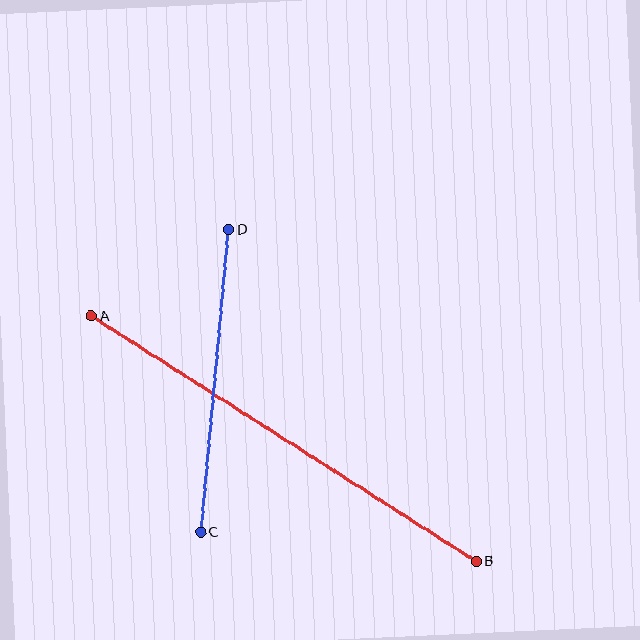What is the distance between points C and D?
The distance is approximately 304 pixels.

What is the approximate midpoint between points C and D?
The midpoint is at approximately (215, 381) pixels.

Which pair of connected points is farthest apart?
Points A and B are farthest apart.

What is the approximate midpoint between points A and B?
The midpoint is at approximately (284, 439) pixels.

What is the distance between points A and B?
The distance is approximately 457 pixels.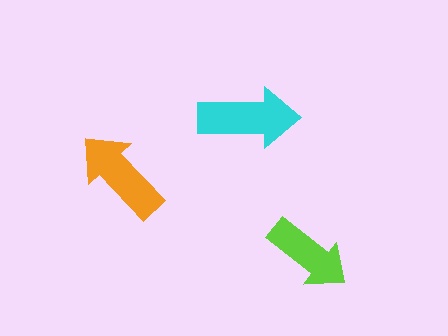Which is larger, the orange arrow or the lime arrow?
The orange one.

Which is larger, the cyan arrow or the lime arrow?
The cyan one.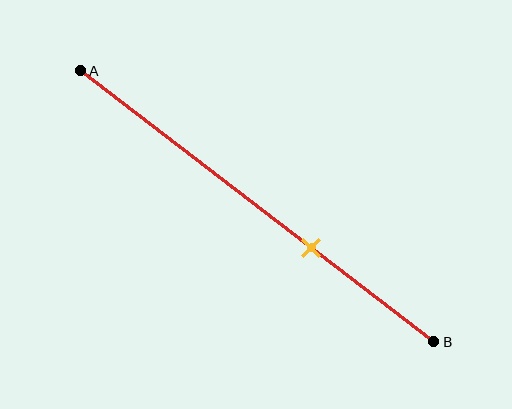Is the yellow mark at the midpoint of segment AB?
No, the mark is at about 65% from A, not at the 50% midpoint.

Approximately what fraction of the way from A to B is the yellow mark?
The yellow mark is approximately 65% of the way from A to B.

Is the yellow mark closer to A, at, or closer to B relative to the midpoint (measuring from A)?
The yellow mark is closer to point B than the midpoint of segment AB.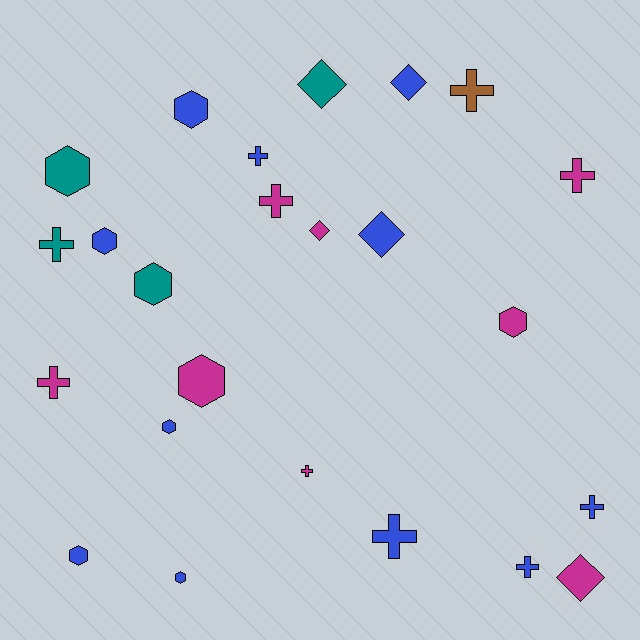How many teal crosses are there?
There is 1 teal cross.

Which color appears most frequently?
Blue, with 11 objects.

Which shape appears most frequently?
Cross, with 10 objects.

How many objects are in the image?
There are 24 objects.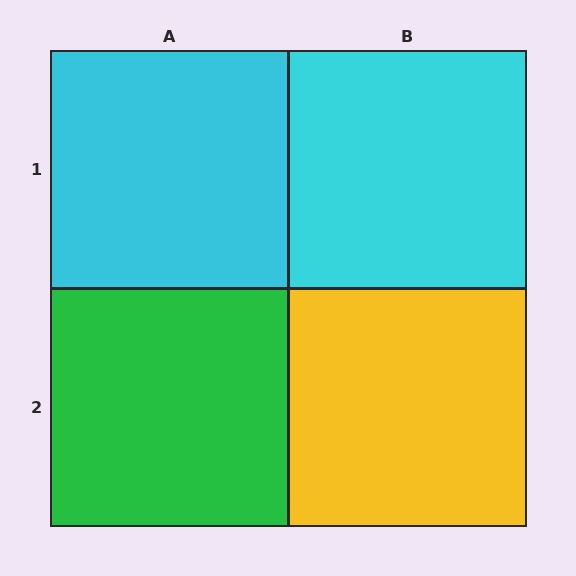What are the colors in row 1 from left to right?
Cyan, cyan.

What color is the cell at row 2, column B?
Yellow.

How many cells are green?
1 cell is green.